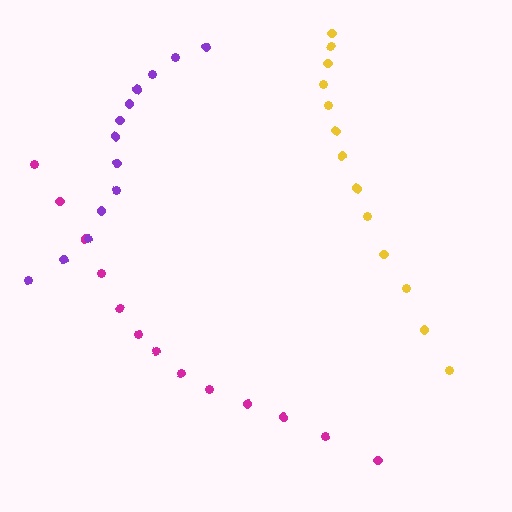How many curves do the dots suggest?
There are 3 distinct paths.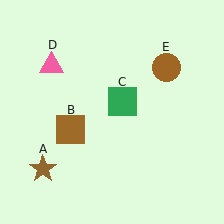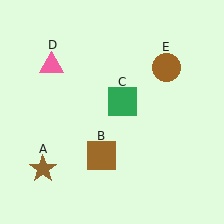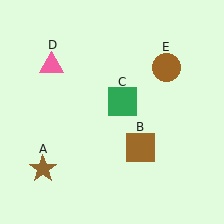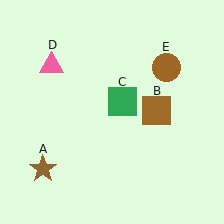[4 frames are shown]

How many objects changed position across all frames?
1 object changed position: brown square (object B).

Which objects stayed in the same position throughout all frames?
Brown star (object A) and green square (object C) and pink triangle (object D) and brown circle (object E) remained stationary.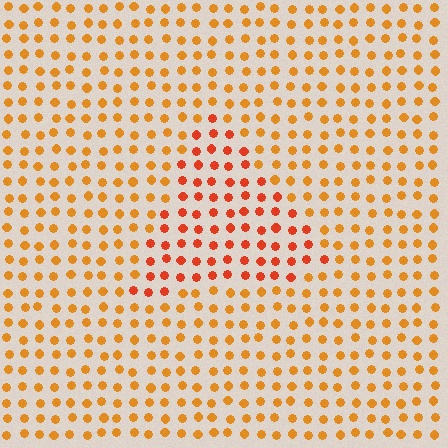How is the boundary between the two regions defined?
The boundary is defined purely by a slight shift in hue (about 25 degrees). Spacing, size, and orientation are identical on both sides.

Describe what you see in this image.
The image is filled with small orange elements in a uniform arrangement. A triangle-shaped region is visible where the elements are tinted to a slightly different hue, forming a subtle color boundary.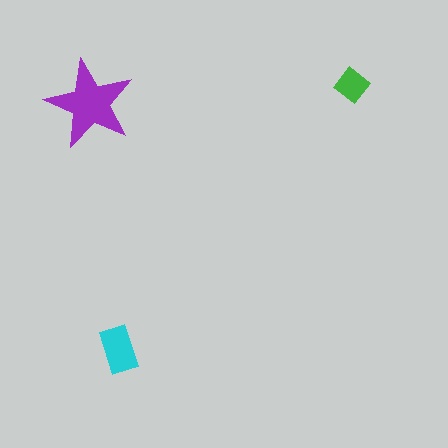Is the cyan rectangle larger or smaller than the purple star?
Smaller.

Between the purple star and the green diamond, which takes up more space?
The purple star.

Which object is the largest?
The purple star.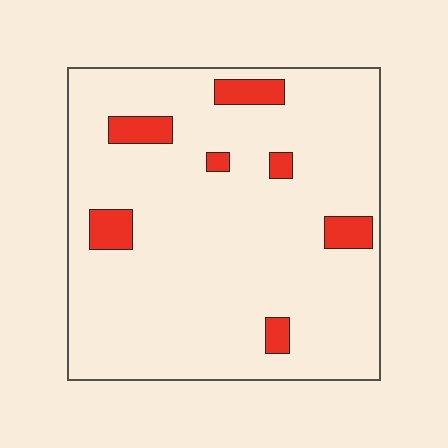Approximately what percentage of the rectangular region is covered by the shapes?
Approximately 10%.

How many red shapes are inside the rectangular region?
7.